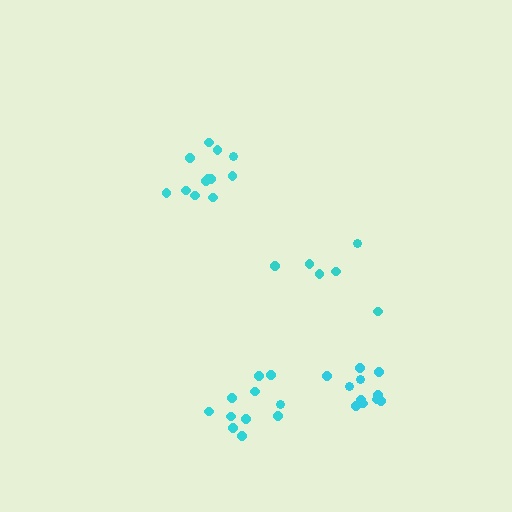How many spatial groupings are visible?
There are 4 spatial groupings.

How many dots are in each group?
Group 1: 11 dots, Group 2: 6 dots, Group 3: 11 dots, Group 4: 12 dots (40 total).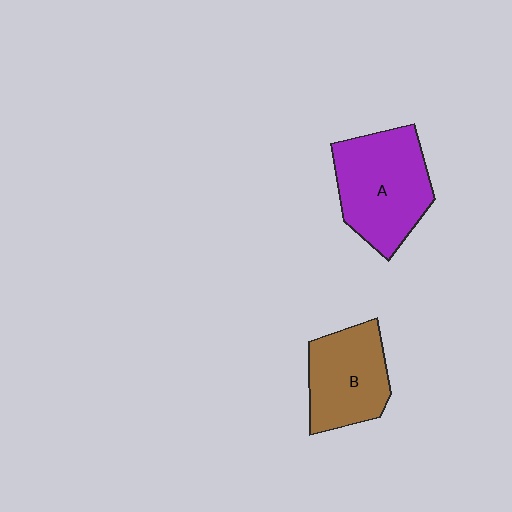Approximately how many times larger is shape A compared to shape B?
Approximately 1.3 times.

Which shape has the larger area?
Shape A (purple).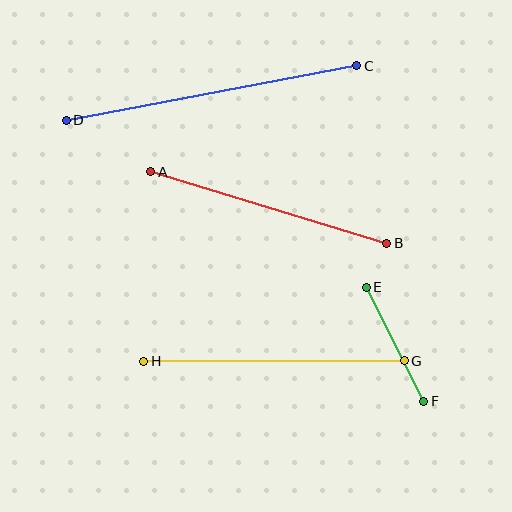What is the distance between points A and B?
The distance is approximately 247 pixels.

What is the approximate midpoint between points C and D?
The midpoint is at approximately (212, 93) pixels.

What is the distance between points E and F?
The distance is approximately 128 pixels.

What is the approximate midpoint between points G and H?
The midpoint is at approximately (274, 361) pixels.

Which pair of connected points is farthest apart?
Points C and D are farthest apart.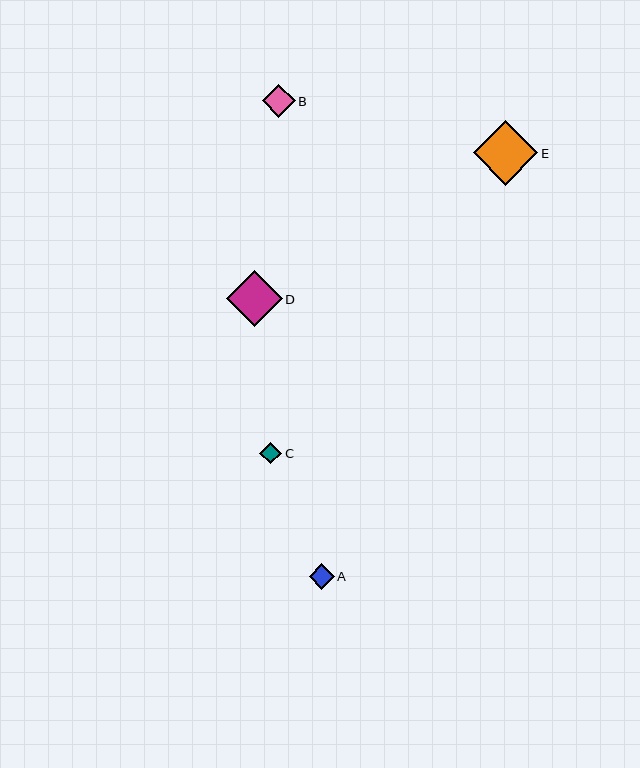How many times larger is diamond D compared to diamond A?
Diamond D is approximately 2.2 times the size of diamond A.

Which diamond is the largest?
Diamond E is the largest with a size of approximately 65 pixels.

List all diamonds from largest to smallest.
From largest to smallest: E, D, B, A, C.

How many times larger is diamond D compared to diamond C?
Diamond D is approximately 2.5 times the size of diamond C.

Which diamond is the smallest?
Diamond C is the smallest with a size of approximately 22 pixels.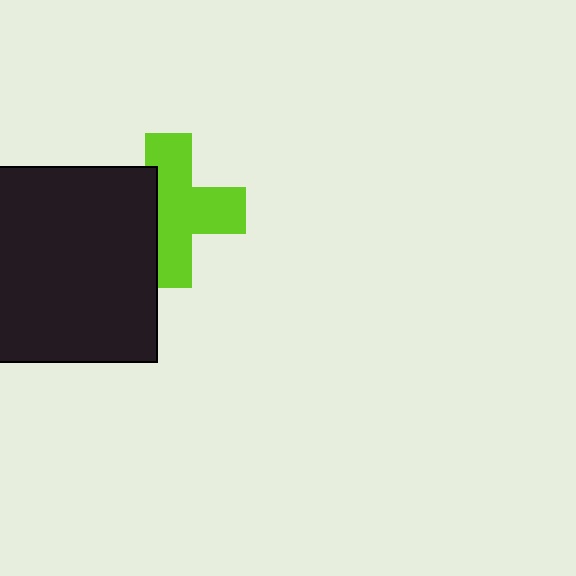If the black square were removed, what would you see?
You would see the complete lime cross.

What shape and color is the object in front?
The object in front is a black square.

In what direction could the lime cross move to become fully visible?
The lime cross could move right. That would shift it out from behind the black square entirely.